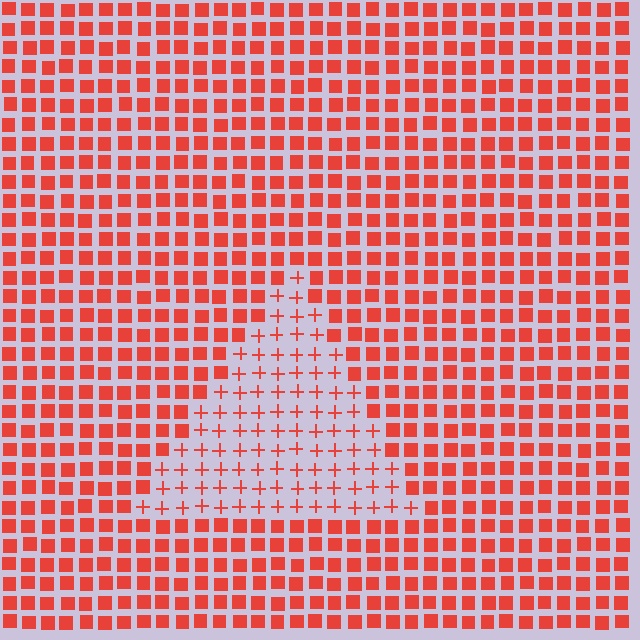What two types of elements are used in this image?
The image uses plus signs inside the triangle region and squares outside it.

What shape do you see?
I see a triangle.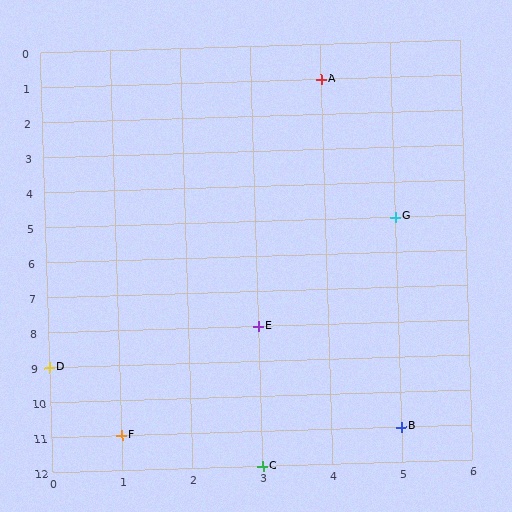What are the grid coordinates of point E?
Point E is at grid coordinates (3, 8).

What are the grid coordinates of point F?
Point F is at grid coordinates (1, 11).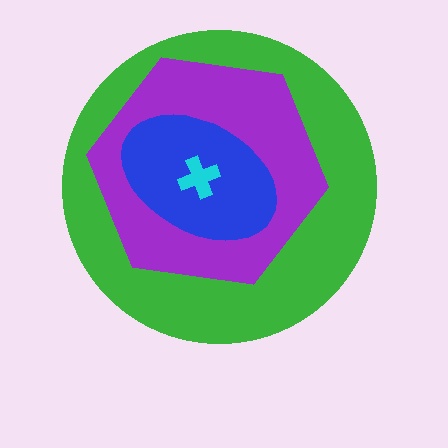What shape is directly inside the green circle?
The purple hexagon.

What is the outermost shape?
The green circle.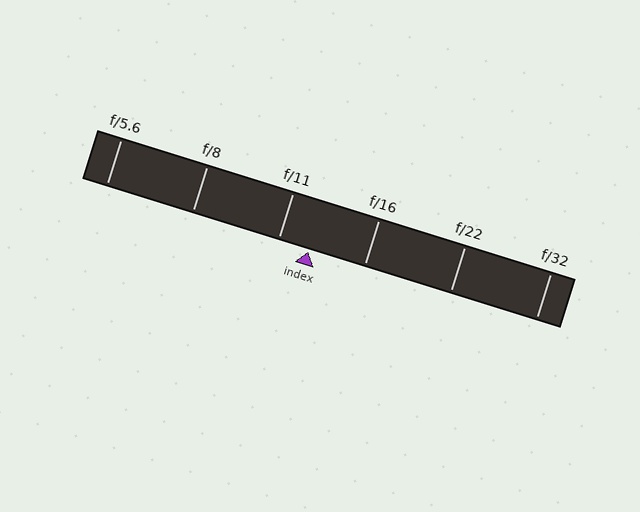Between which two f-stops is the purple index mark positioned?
The index mark is between f/11 and f/16.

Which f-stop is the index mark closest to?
The index mark is closest to f/11.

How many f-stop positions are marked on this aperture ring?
There are 6 f-stop positions marked.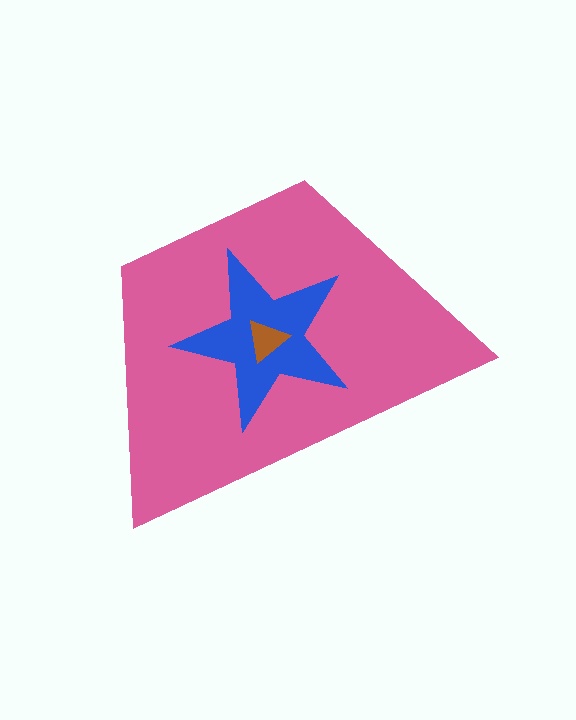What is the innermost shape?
The brown triangle.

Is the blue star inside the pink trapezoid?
Yes.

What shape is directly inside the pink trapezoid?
The blue star.